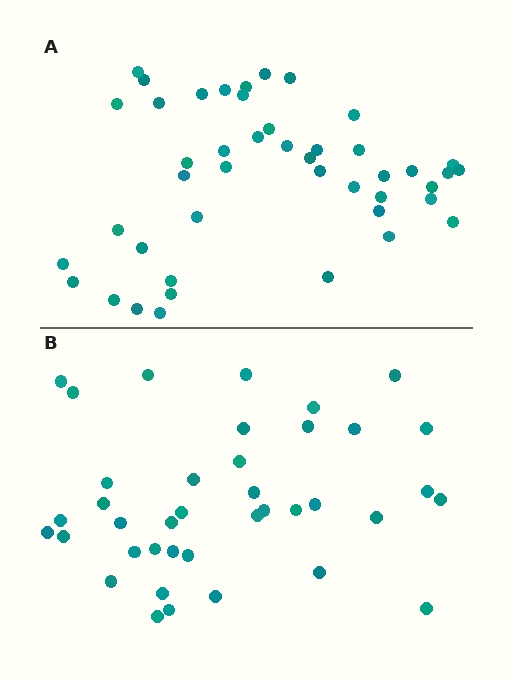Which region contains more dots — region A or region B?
Region A (the top region) has more dots.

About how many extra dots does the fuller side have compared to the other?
Region A has about 6 more dots than region B.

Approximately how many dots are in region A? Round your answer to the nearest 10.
About 40 dots. (The exact count is 45, which rounds to 40.)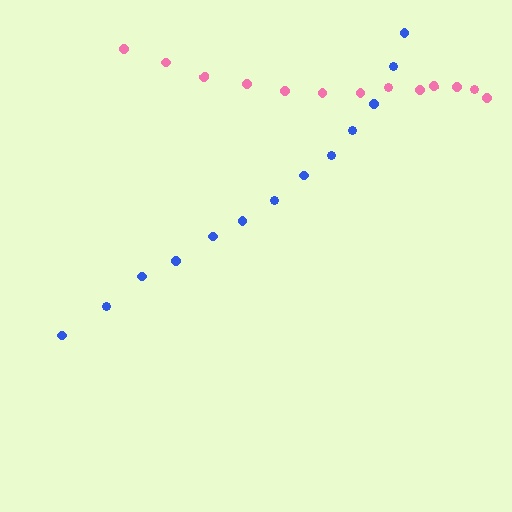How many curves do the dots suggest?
There are 2 distinct paths.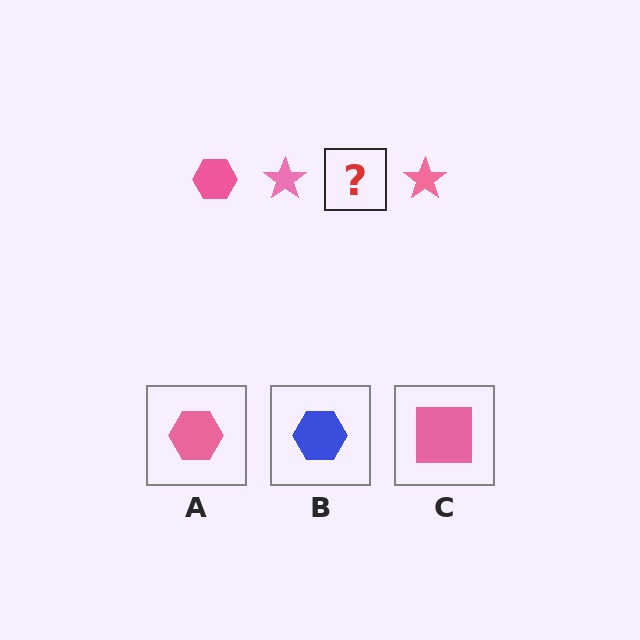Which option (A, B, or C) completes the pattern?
A.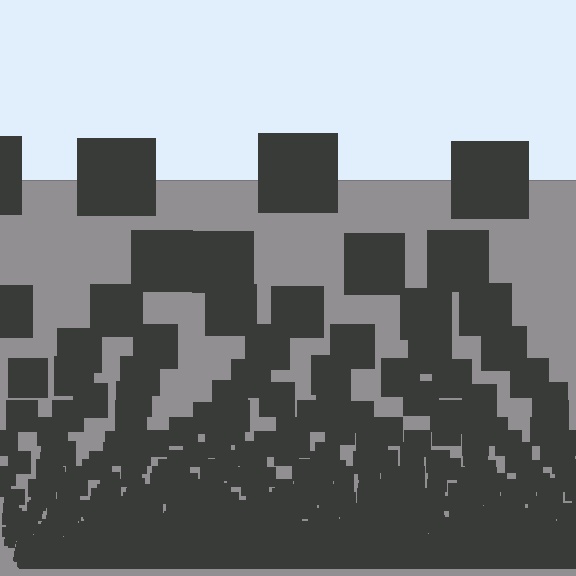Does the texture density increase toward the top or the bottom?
Density increases toward the bottom.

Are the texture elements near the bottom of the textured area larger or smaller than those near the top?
Smaller. The gradient is inverted — elements near the bottom are smaller and denser.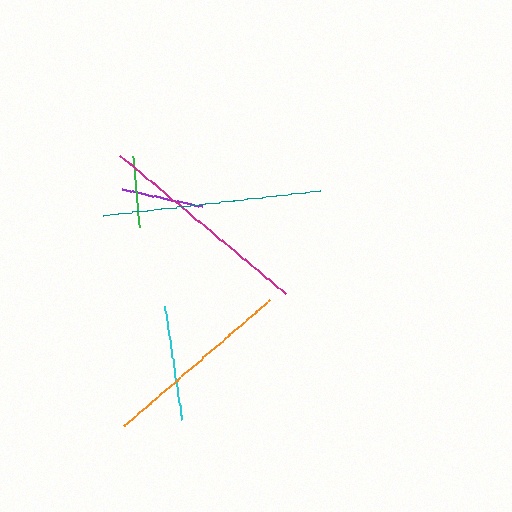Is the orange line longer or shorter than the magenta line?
The magenta line is longer than the orange line.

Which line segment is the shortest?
The green line is the shortest at approximately 71 pixels.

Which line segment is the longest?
The teal line is the longest at approximately 219 pixels.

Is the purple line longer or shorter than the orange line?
The orange line is longer than the purple line.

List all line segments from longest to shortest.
From longest to shortest: teal, magenta, orange, cyan, purple, green.